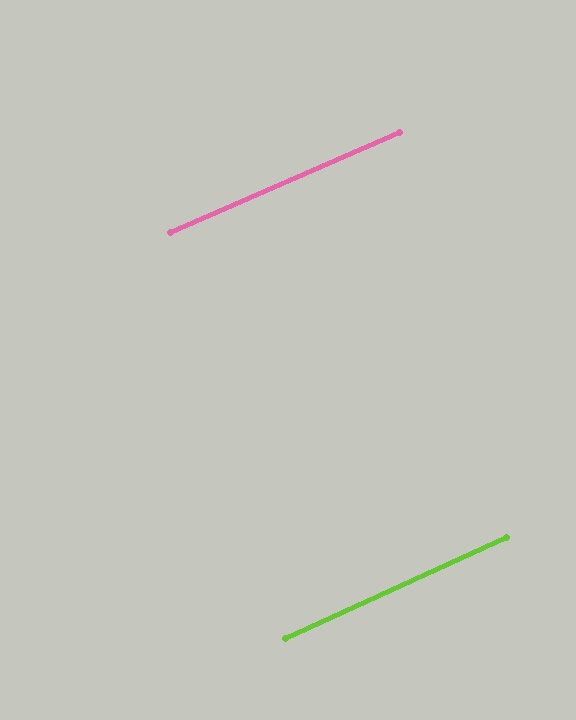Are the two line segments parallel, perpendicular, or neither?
Parallel — their directions differ by only 0.9°.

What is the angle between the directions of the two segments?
Approximately 1 degree.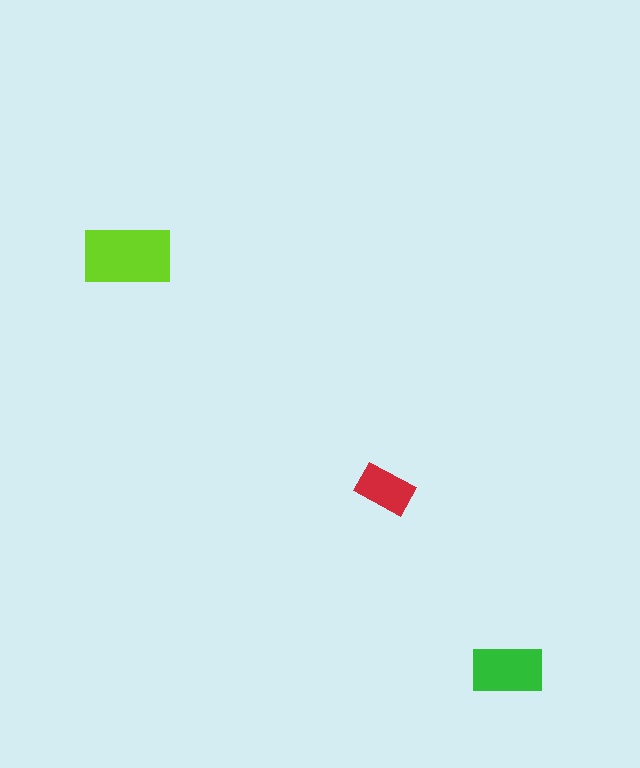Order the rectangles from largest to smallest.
the lime one, the green one, the red one.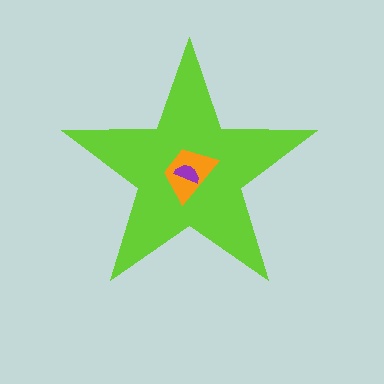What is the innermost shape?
The purple semicircle.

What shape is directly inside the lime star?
The orange trapezoid.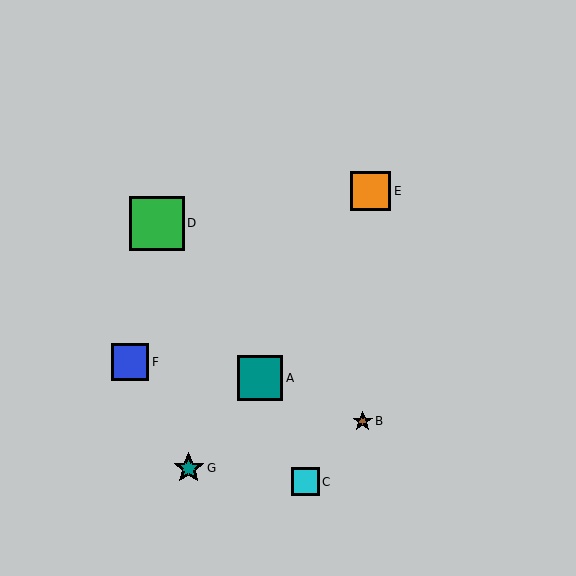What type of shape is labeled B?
Shape B is a brown star.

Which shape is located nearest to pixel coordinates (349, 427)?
The brown star (labeled B) at (363, 421) is nearest to that location.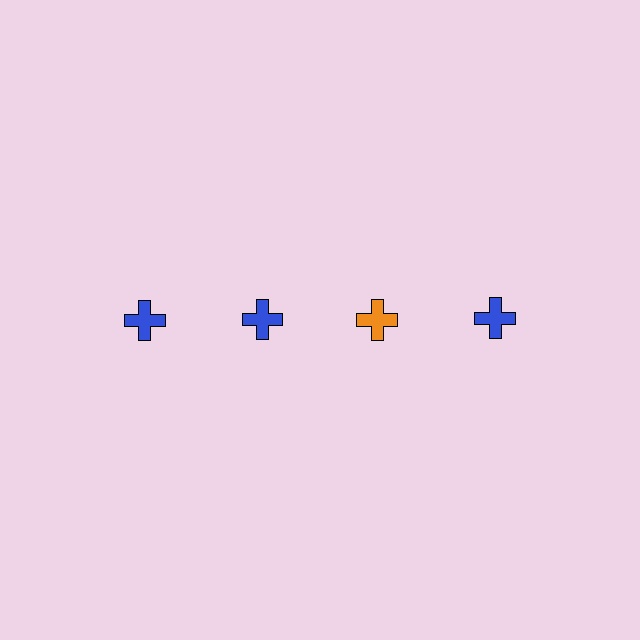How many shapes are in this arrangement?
There are 4 shapes arranged in a grid pattern.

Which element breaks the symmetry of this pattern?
The orange cross in the top row, center column breaks the symmetry. All other shapes are blue crosses.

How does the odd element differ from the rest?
It has a different color: orange instead of blue.